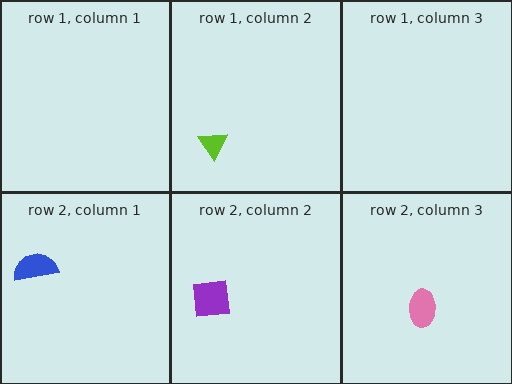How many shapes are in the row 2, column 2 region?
1.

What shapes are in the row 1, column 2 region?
The lime triangle.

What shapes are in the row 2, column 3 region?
The pink ellipse.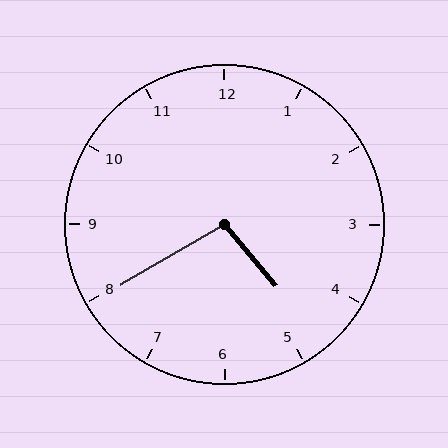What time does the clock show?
4:40.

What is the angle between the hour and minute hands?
Approximately 100 degrees.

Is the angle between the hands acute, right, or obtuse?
It is obtuse.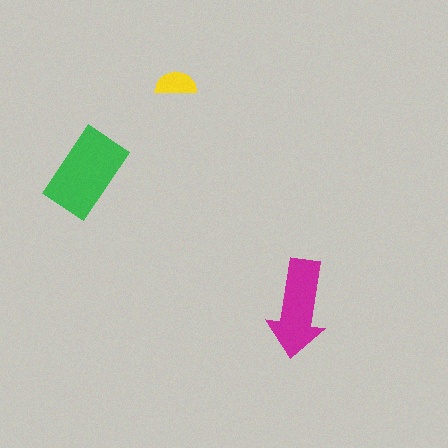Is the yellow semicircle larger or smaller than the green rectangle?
Smaller.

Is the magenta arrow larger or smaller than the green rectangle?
Smaller.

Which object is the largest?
The green rectangle.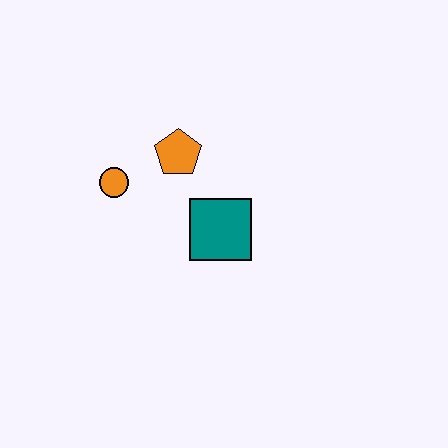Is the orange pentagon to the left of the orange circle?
No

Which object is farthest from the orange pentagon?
The teal square is farthest from the orange pentagon.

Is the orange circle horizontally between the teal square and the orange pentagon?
No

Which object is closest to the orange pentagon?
The orange circle is closest to the orange pentagon.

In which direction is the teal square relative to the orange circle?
The teal square is to the right of the orange circle.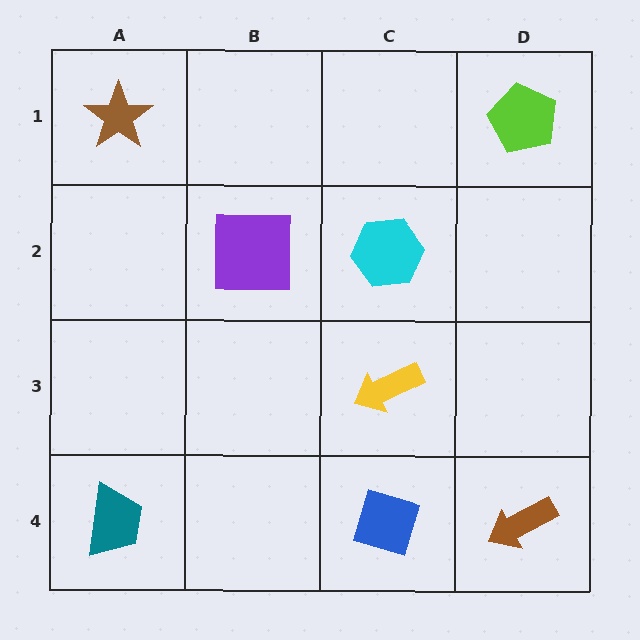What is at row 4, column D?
A brown arrow.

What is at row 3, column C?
A yellow arrow.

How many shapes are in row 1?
2 shapes.